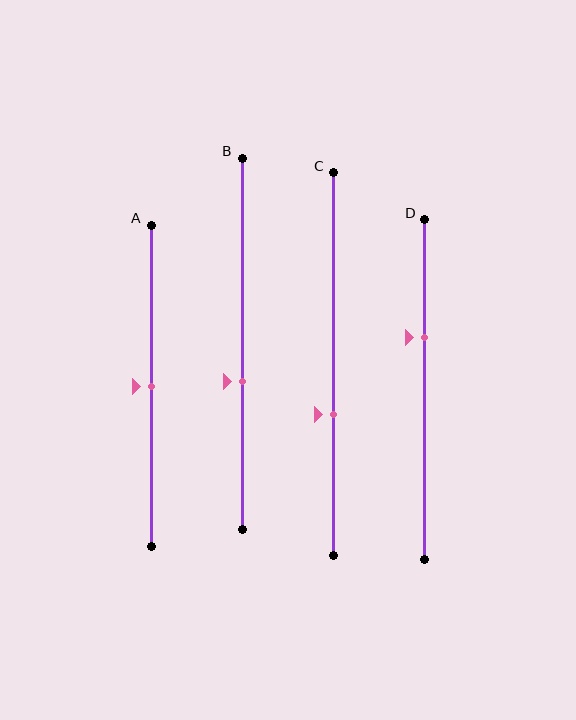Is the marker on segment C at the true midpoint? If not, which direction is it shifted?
No, the marker on segment C is shifted downward by about 13% of the segment length.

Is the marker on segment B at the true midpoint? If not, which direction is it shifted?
No, the marker on segment B is shifted downward by about 10% of the segment length.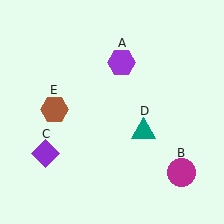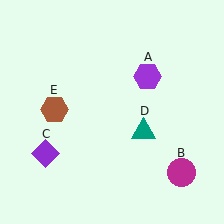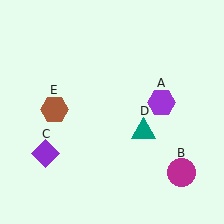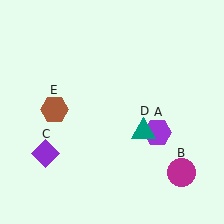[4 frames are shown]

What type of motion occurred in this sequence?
The purple hexagon (object A) rotated clockwise around the center of the scene.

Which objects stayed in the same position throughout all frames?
Magenta circle (object B) and purple diamond (object C) and teal triangle (object D) and brown hexagon (object E) remained stationary.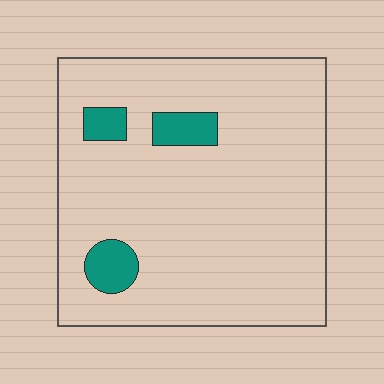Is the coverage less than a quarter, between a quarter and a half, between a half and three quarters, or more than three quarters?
Less than a quarter.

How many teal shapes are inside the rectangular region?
3.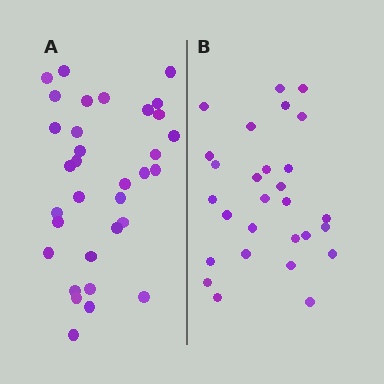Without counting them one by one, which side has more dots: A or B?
Region A (the left region) has more dots.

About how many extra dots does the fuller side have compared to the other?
Region A has about 5 more dots than region B.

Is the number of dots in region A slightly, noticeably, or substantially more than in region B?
Region A has only slightly more — the two regions are fairly close. The ratio is roughly 1.2 to 1.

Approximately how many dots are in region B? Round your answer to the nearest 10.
About 30 dots. (The exact count is 28, which rounds to 30.)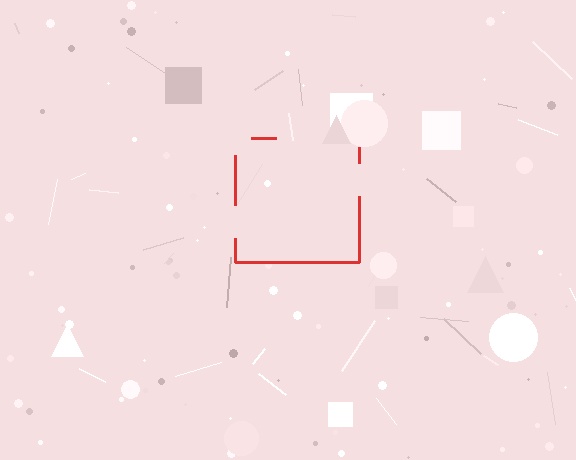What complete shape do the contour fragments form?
The contour fragments form a square.